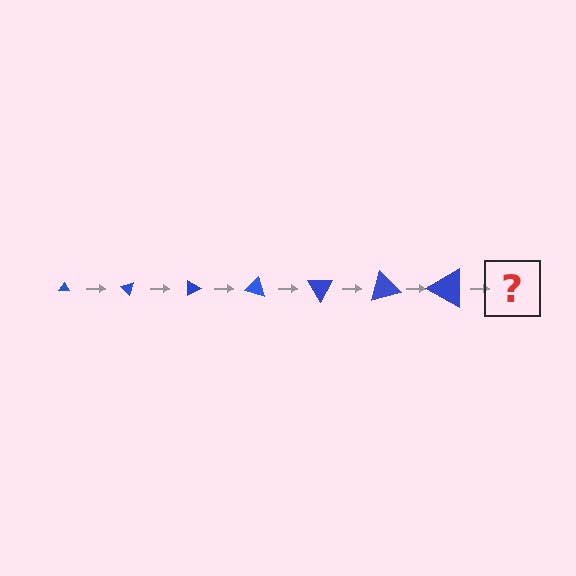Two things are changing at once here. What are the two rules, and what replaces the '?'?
The two rules are that the triangle grows larger each step and it rotates 45 degrees each step. The '?' should be a triangle, larger than the previous one and rotated 315 degrees from the start.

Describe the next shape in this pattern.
It should be a triangle, larger than the previous one and rotated 315 degrees from the start.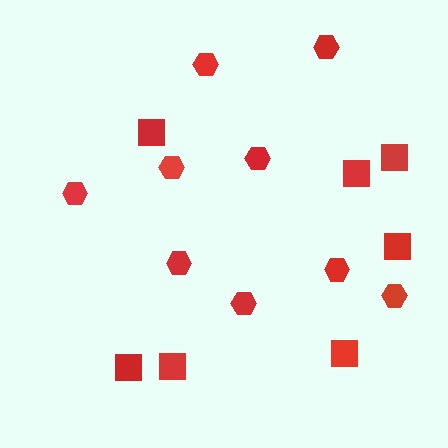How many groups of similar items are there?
There are 2 groups: one group of squares (7) and one group of hexagons (9).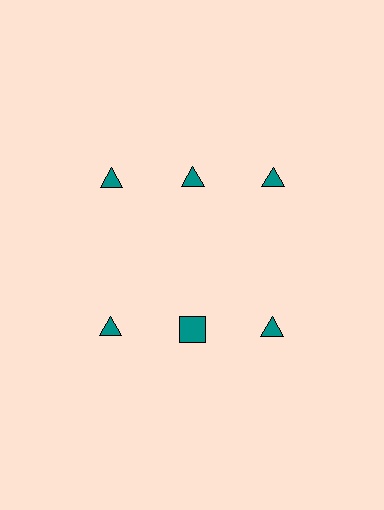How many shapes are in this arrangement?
There are 6 shapes arranged in a grid pattern.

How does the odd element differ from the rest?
It has a different shape: square instead of triangle.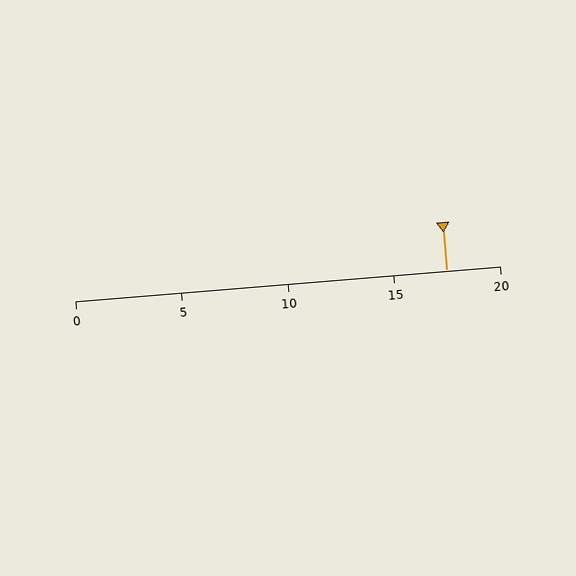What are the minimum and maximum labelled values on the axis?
The axis runs from 0 to 20.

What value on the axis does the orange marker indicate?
The marker indicates approximately 17.5.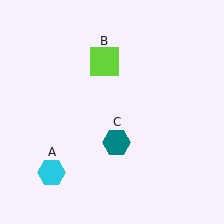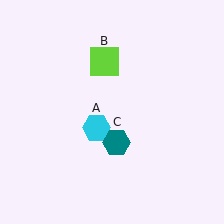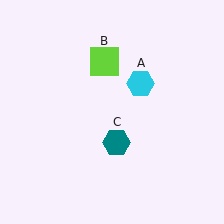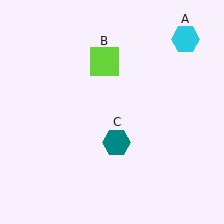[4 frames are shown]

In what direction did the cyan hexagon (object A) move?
The cyan hexagon (object A) moved up and to the right.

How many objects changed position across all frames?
1 object changed position: cyan hexagon (object A).